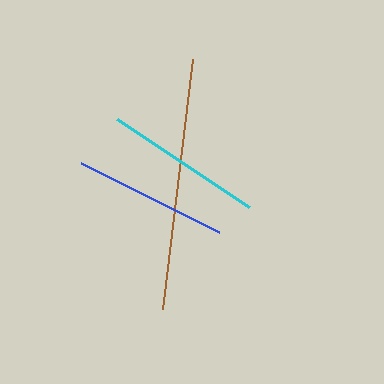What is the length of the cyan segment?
The cyan segment is approximately 159 pixels long.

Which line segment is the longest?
The brown line is the longest at approximately 251 pixels.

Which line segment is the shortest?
The blue line is the shortest at approximately 154 pixels.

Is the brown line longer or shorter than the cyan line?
The brown line is longer than the cyan line.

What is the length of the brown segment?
The brown segment is approximately 251 pixels long.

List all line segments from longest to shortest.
From longest to shortest: brown, cyan, blue.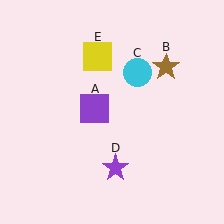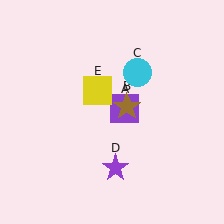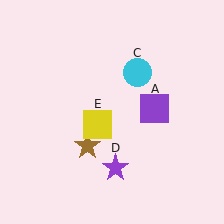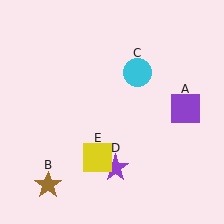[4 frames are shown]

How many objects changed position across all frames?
3 objects changed position: purple square (object A), brown star (object B), yellow square (object E).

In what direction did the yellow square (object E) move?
The yellow square (object E) moved down.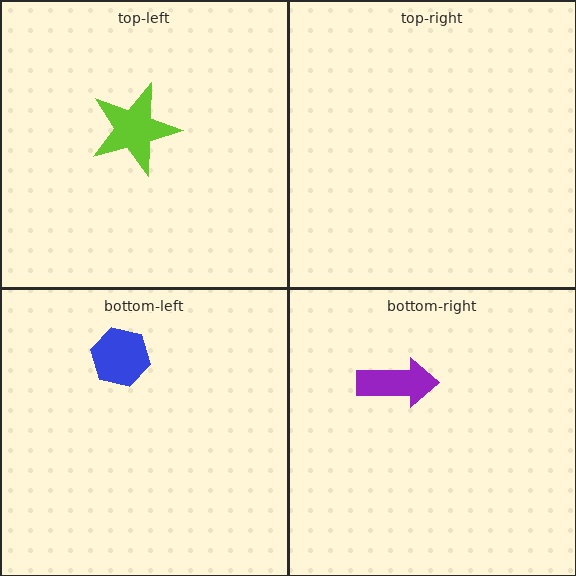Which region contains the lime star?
The top-left region.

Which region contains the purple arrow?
The bottom-right region.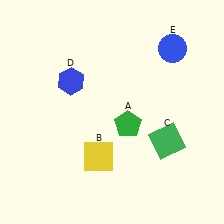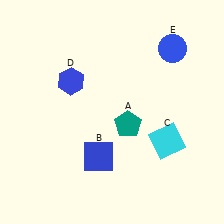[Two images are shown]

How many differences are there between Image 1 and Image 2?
There are 3 differences between the two images.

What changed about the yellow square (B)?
In Image 1, B is yellow. In Image 2, it changed to blue.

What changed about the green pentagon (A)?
In Image 1, A is green. In Image 2, it changed to teal.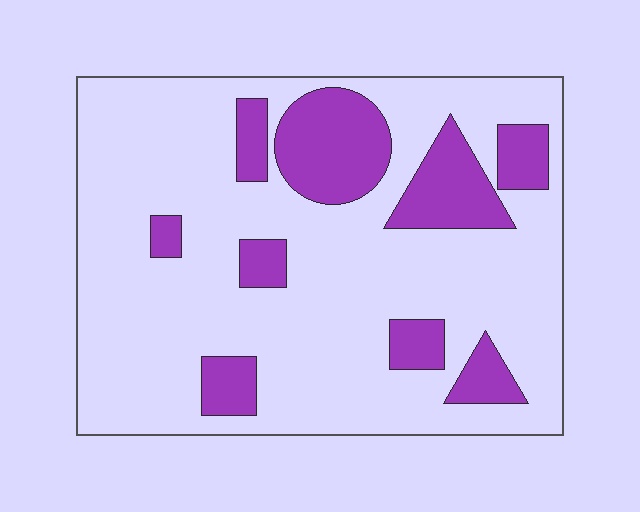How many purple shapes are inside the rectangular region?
9.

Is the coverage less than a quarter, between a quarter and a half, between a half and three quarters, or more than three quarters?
Less than a quarter.